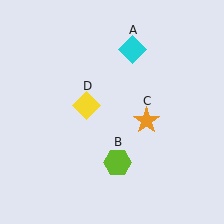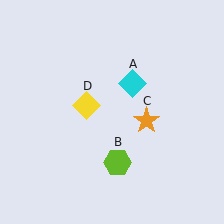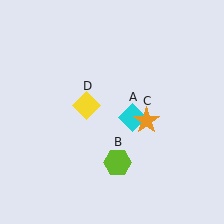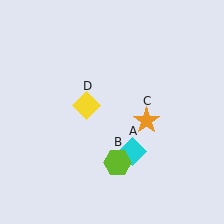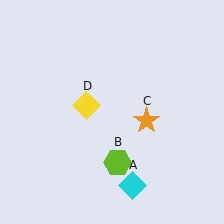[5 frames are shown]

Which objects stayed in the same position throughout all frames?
Lime hexagon (object B) and orange star (object C) and yellow diamond (object D) remained stationary.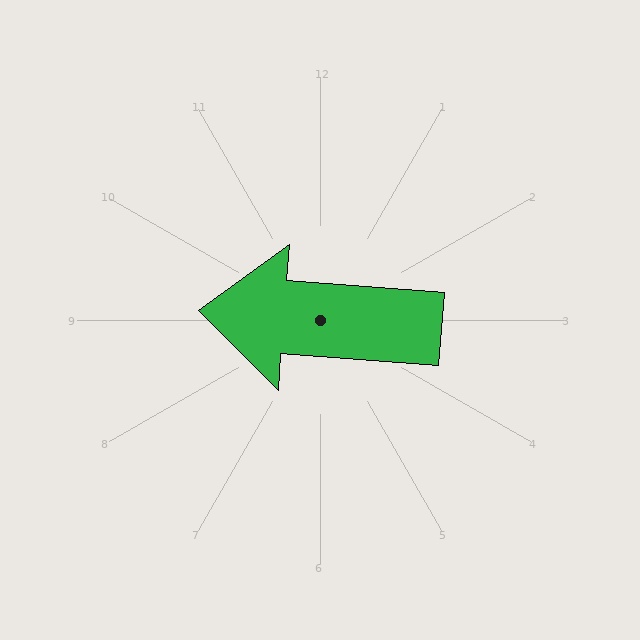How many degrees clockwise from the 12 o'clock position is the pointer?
Approximately 274 degrees.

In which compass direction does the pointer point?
West.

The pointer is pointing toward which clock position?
Roughly 9 o'clock.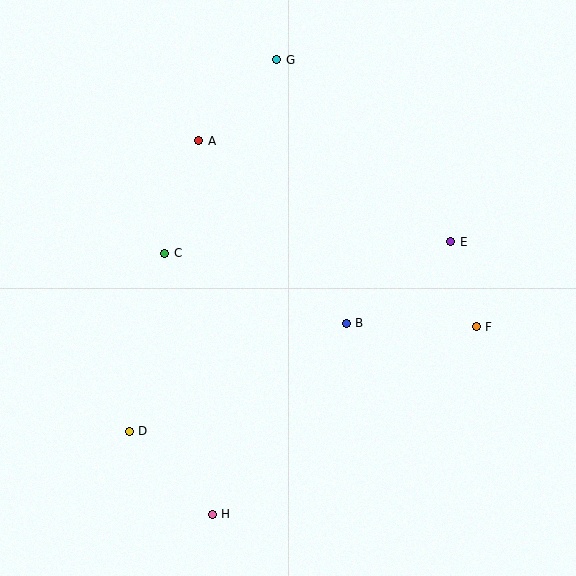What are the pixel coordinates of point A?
Point A is at (199, 141).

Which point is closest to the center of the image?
Point B at (346, 323) is closest to the center.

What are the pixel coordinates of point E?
Point E is at (451, 242).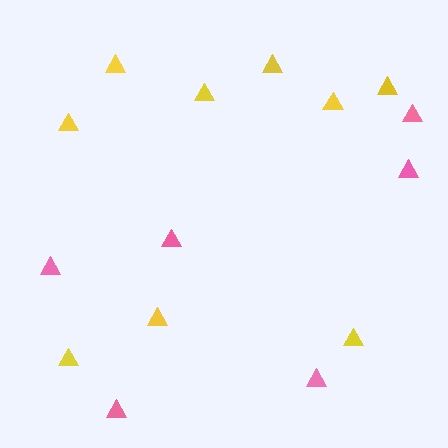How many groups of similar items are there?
There are 2 groups: one group of pink triangles (6) and one group of yellow triangles (9).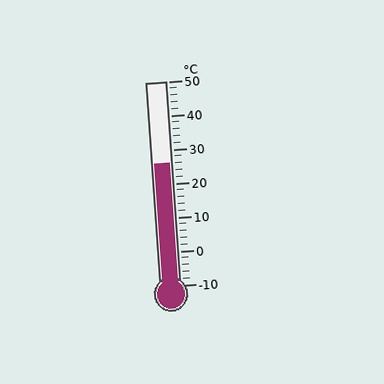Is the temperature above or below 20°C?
The temperature is above 20°C.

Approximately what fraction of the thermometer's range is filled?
The thermometer is filled to approximately 60% of its range.